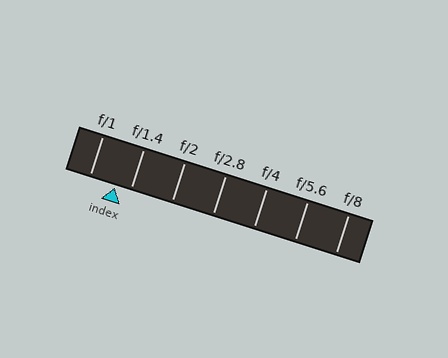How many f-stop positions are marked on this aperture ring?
There are 7 f-stop positions marked.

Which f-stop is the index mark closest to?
The index mark is closest to f/1.4.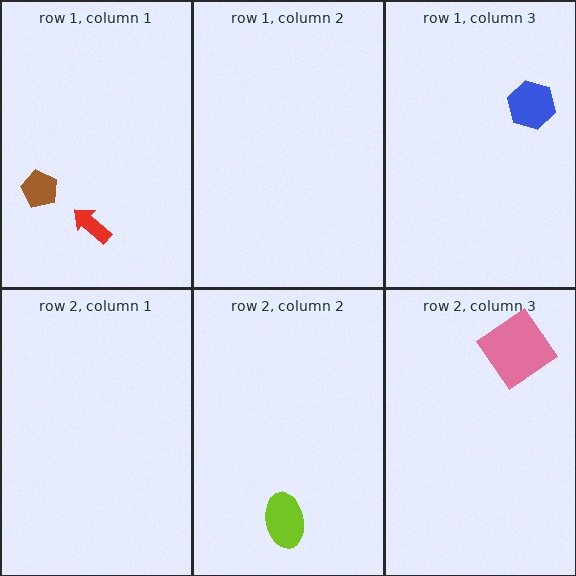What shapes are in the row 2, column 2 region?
The lime ellipse.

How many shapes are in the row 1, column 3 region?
1.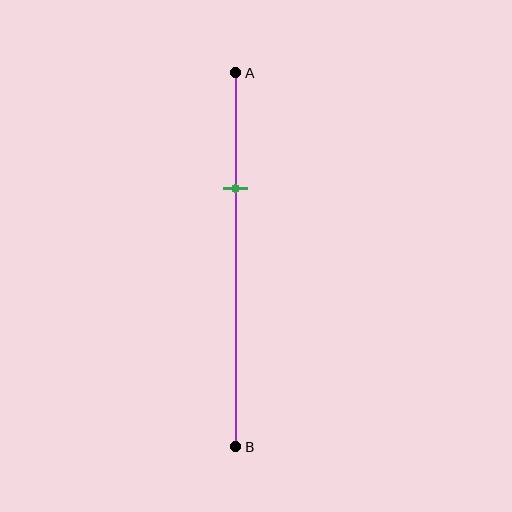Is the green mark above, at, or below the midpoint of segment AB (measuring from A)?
The green mark is above the midpoint of segment AB.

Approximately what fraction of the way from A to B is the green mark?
The green mark is approximately 30% of the way from A to B.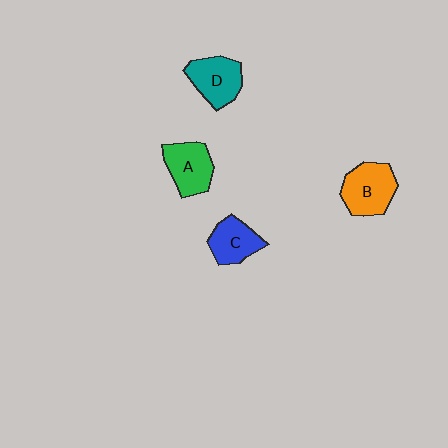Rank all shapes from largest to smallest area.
From largest to smallest: B (orange), D (teal), A (green), C (blue).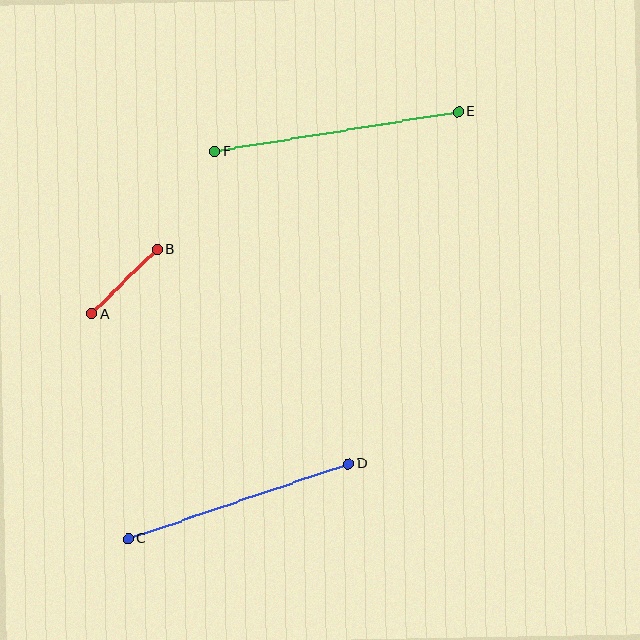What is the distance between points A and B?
The distance is approximately 92 pixels.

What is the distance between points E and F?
The distance is approximately 247 pixels.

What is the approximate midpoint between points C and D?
The midpoint is at approximately (238, 501) pixels.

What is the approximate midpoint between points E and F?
The midpoint is at approximately (337, 131) pixels.